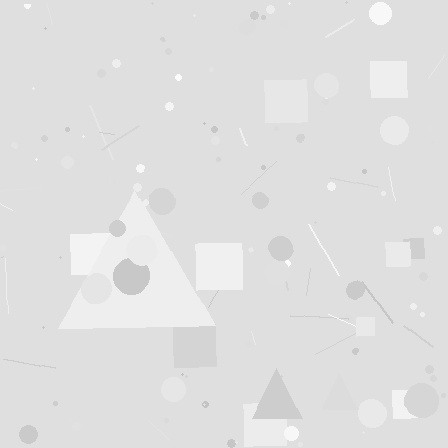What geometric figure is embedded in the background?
A triangle is embedded in the background.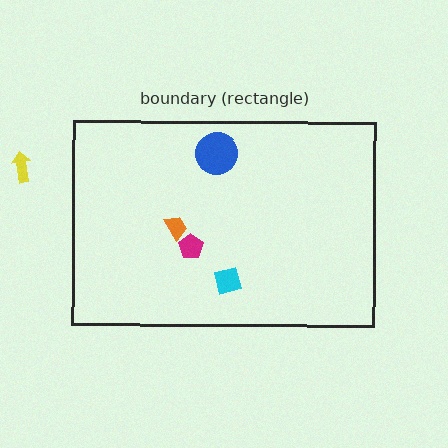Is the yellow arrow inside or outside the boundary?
Outside.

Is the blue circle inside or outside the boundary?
Inside.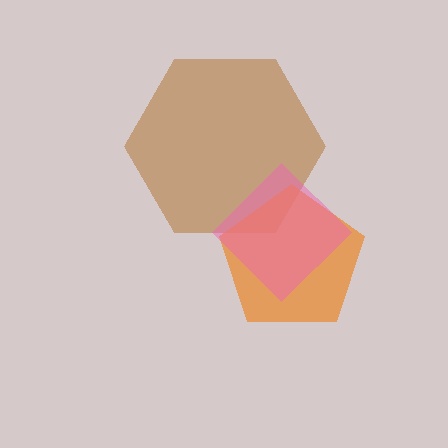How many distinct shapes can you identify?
There are 3 distinct shapes: a brown hexagon, an orange pentagon, a pink diamond.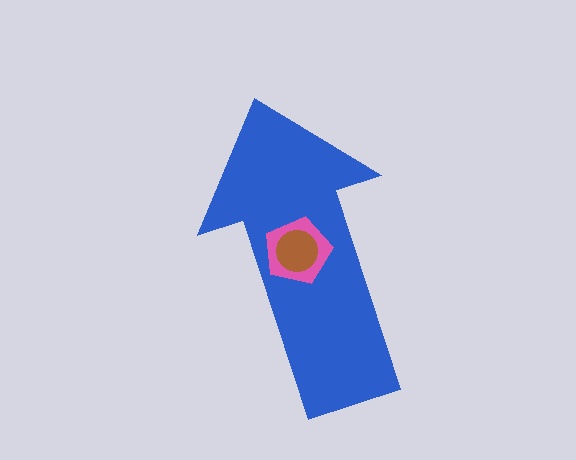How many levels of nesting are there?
3.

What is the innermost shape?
The brown circle.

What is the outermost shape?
The blue arrow.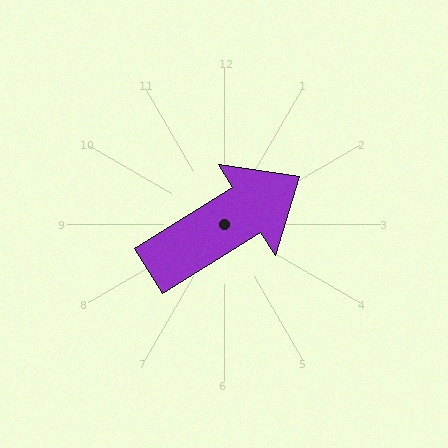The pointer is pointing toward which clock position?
Roughly 2 o'clock.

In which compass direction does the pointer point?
Northeast.